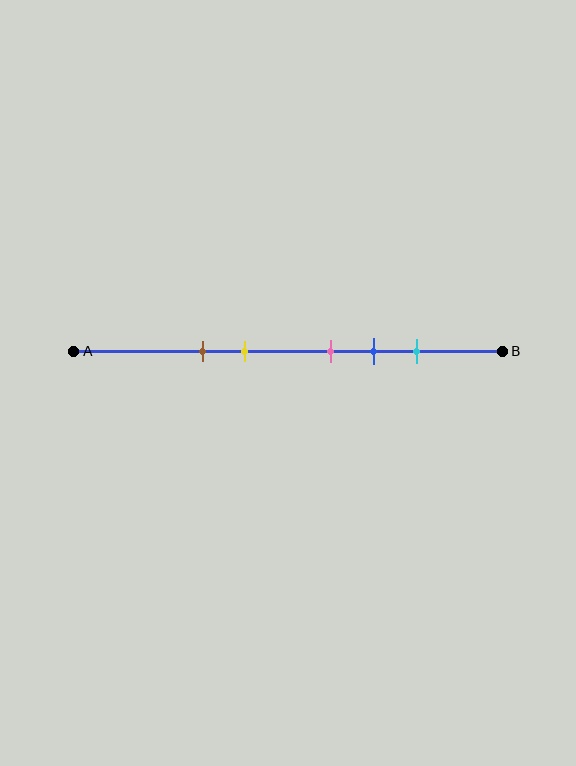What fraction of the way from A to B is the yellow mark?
The yellow mark is approximately 40% (0.4) of the way from A to B.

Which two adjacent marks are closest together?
The pink and blue marks are the closest adjacent pair.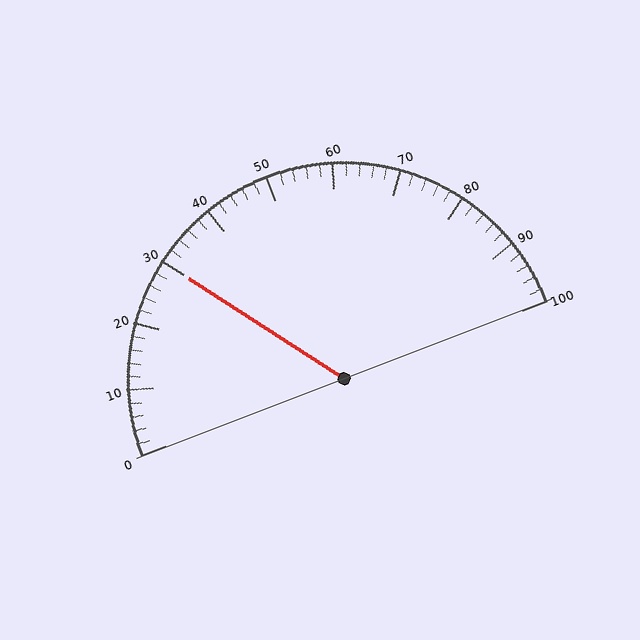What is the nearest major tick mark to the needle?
The nearest major tick mark is 30.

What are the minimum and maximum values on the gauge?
The gauge ranges from 0 to 100.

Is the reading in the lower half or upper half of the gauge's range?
The reading is in the lower half of the range (0 to 100).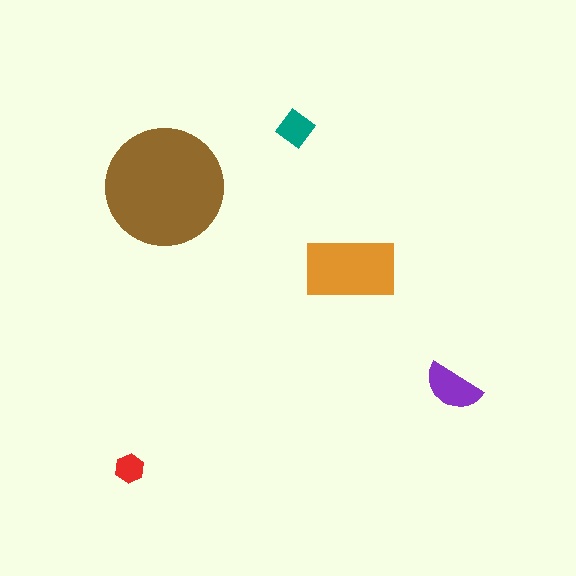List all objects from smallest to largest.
The red hexagon, the teal diamond, the purple semicircle, the orange rectangle, the brown circle.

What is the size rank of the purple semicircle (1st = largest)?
3rd.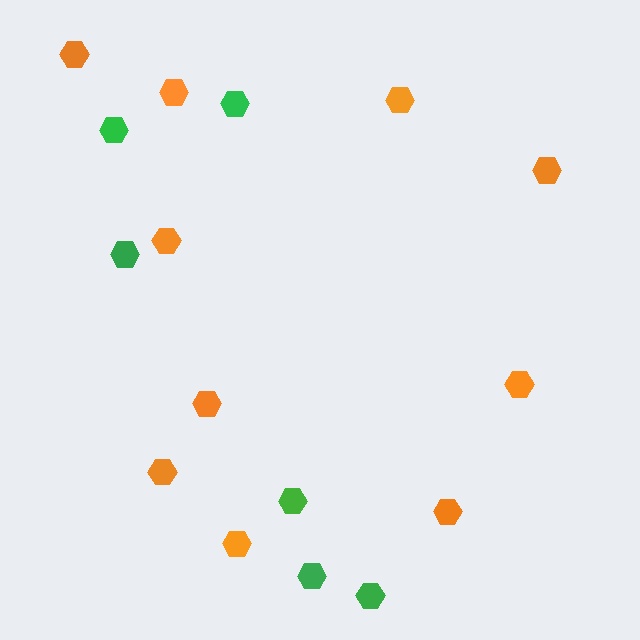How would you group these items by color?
There are 2 groups: one group of orange hexagons (10) and one group of green hexagons (6).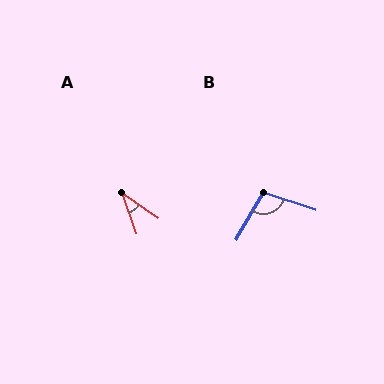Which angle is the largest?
B, at approximately 102 degrees.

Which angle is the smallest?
A, at approximately 36 degrees.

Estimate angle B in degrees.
Approximately 102 degrees.